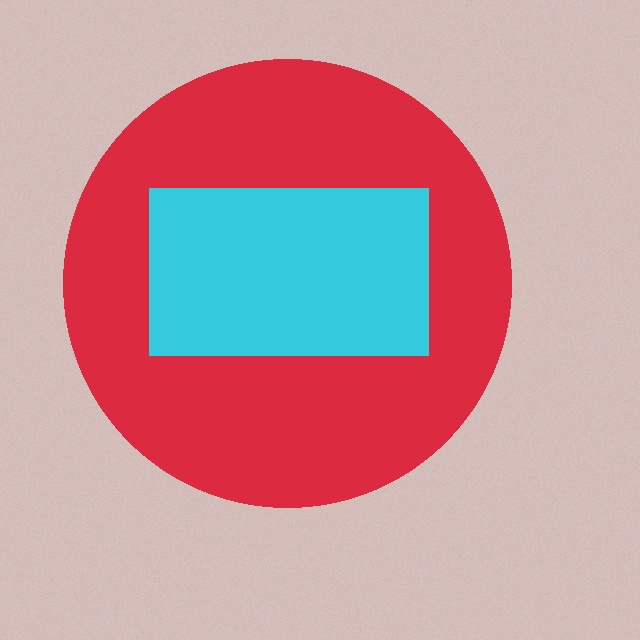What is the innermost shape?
The cyan rectangle.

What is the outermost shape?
The red circle.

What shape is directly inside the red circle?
The cyan rectangle.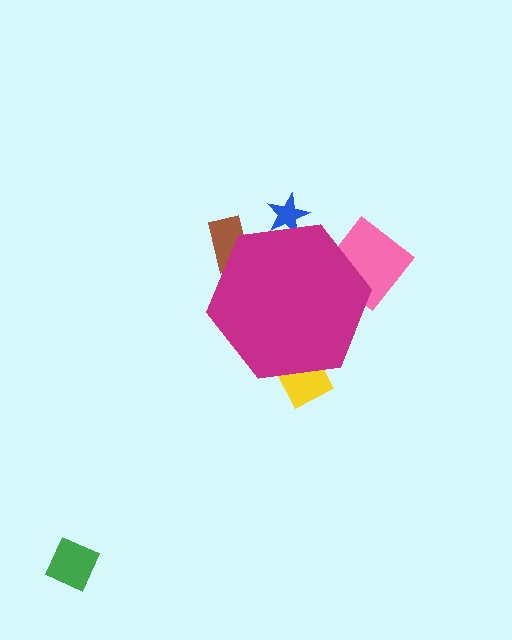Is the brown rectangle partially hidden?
Yes, the brown rectangle is partially hidden behind the magenta hexagon.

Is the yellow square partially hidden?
Yes, the yellow square is partially hidden behind the magenta hexagon.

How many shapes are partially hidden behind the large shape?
4 shapes are partially hidden.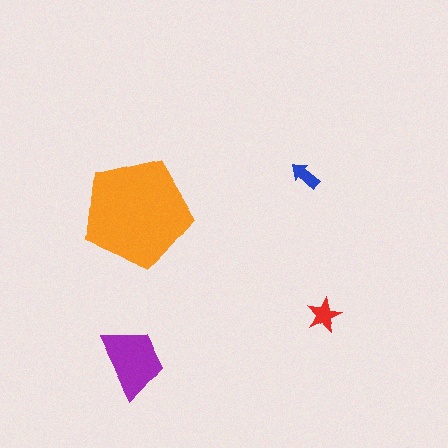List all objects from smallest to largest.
The blue arrow, the red star, the purple trapezoid, the orange pentagon.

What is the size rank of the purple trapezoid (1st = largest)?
2nd.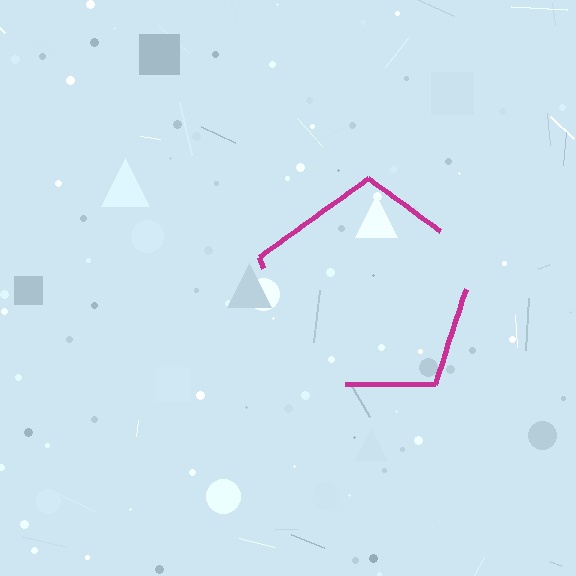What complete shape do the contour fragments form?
The contour fragments form a pentagon.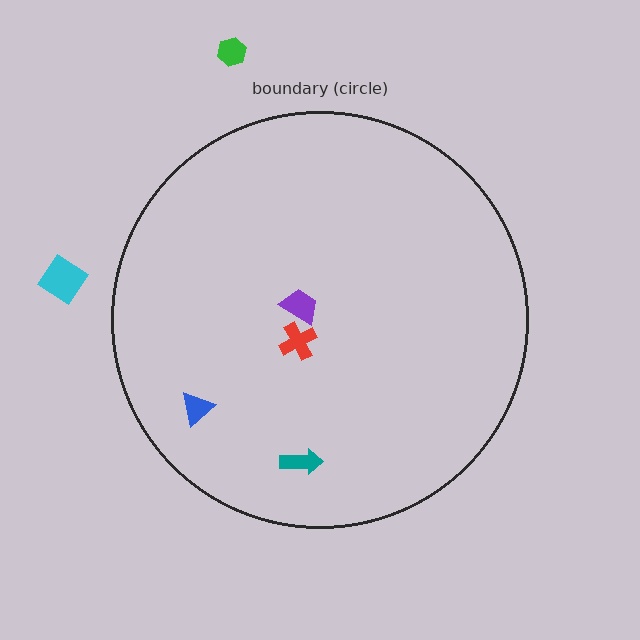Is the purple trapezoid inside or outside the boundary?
Inside.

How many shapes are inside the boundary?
4 inside, 2 outside.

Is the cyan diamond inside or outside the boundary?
Outside.